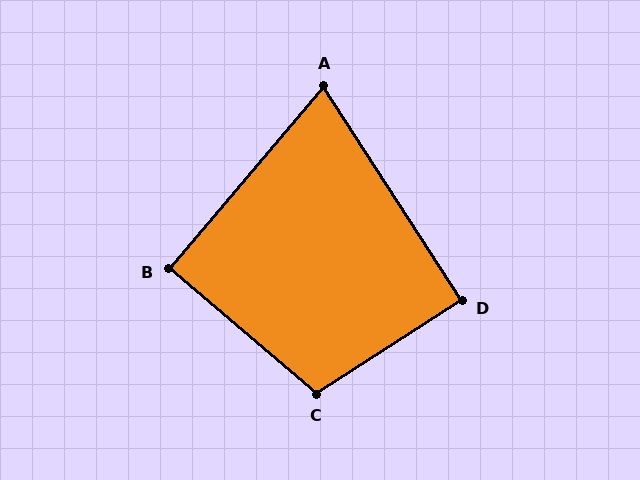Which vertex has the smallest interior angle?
A, at approximately 73 degrees.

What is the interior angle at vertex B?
Approximately 90 degrees (approximately right).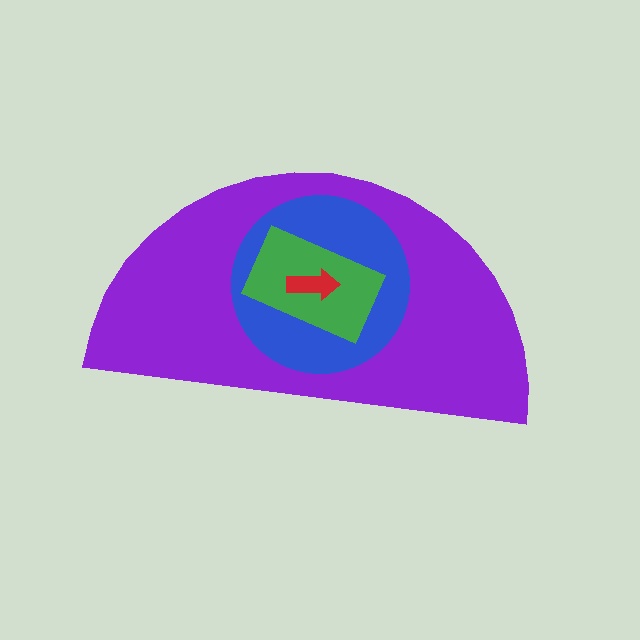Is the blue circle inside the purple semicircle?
Yes.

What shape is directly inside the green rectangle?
The red arrow.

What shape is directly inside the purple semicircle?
The blue circle.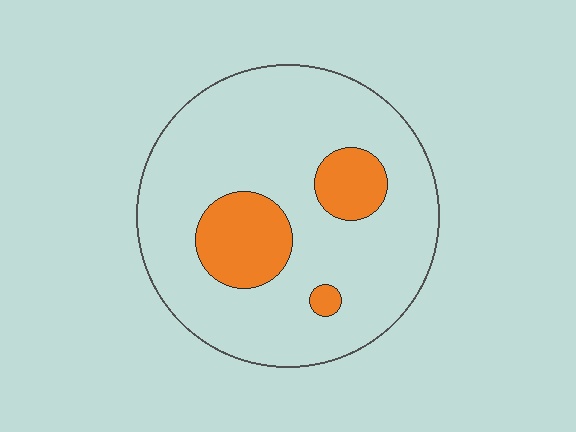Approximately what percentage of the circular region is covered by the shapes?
Approximately 15%.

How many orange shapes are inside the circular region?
3.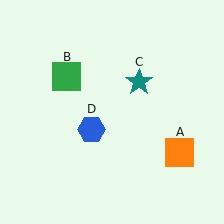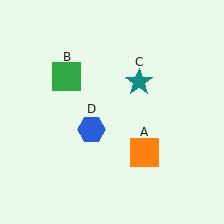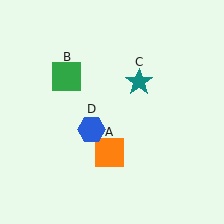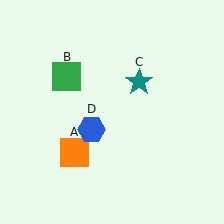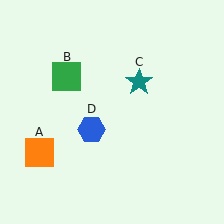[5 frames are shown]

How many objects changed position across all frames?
1 object changed position: orange square (object A).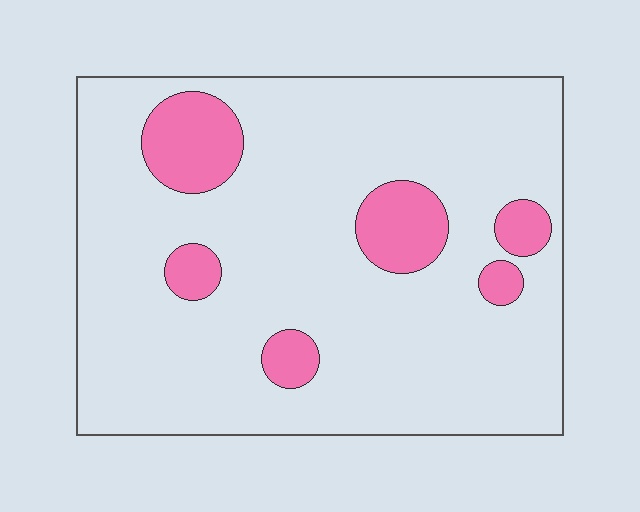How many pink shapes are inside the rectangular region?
6.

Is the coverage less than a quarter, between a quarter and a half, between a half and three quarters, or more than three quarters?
Less than a quarter.